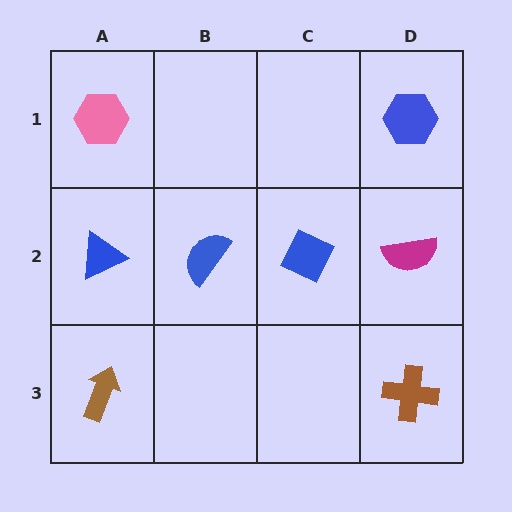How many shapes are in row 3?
2 shapes.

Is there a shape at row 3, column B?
No, that cell is empty.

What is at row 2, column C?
A blue diamond.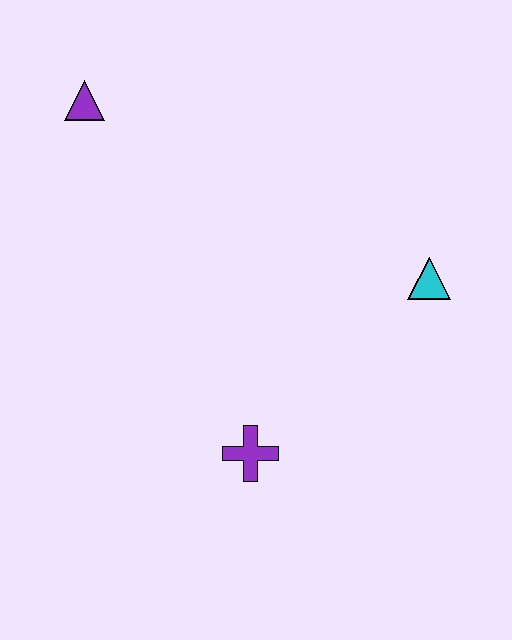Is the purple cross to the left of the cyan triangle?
Yes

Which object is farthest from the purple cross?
The purple triangle is farthest from the purple cross.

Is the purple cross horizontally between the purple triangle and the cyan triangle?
Yes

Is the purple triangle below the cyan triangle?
No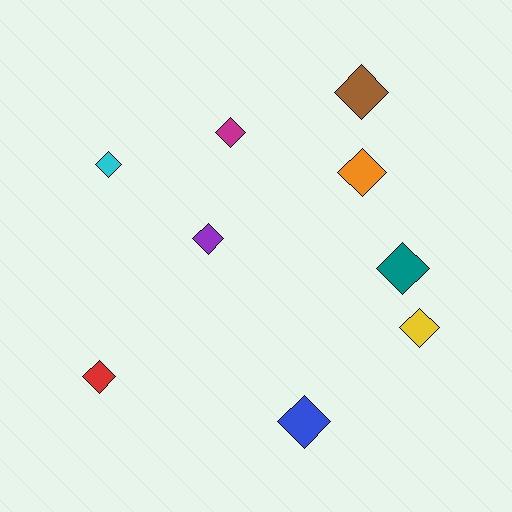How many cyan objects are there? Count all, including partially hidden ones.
There is 1 cyan object.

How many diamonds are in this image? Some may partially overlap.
There are 9 diamonds.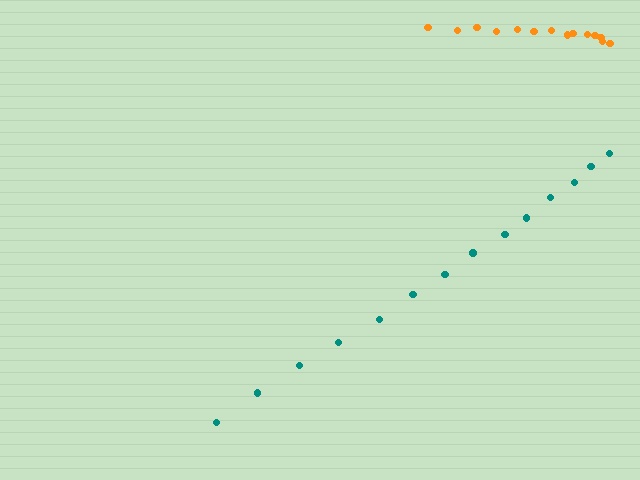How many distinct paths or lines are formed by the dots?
There are 2 distinct paths.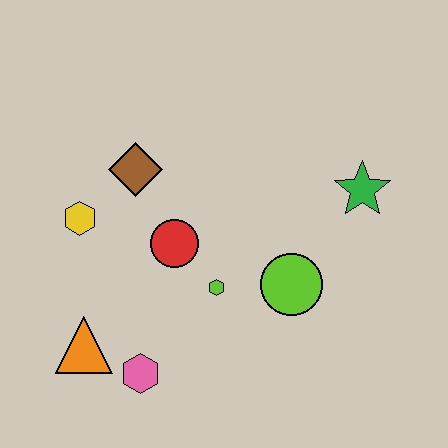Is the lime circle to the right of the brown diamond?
Yes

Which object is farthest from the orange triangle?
The green star is farthest from the orange triangle.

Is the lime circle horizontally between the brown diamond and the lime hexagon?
No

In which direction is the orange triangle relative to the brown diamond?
The orange triangle is below the brown diamond.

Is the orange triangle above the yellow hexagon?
No